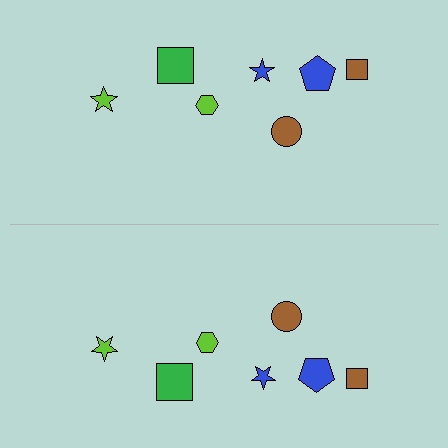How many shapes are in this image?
There are 14 shapes in this image.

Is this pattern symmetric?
Yes, this pattern has bilateral (reflection) symmetry.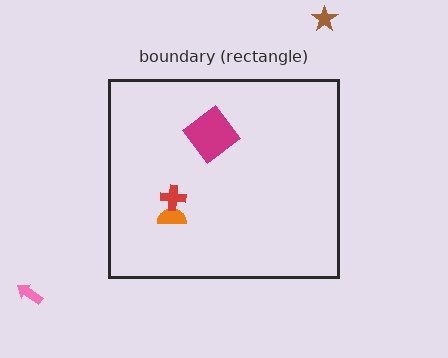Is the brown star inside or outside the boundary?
Outside.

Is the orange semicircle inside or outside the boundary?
Inside.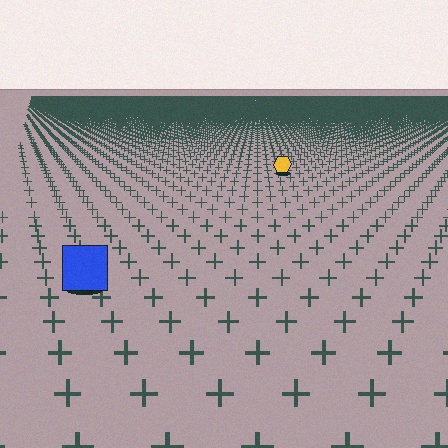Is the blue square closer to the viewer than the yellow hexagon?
Yes. The blue square is closer — you can tell from the texture gradient: the ground texture is coarser near it.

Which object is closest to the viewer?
The blue square is closest. The texture marks near it are larger and more spread out.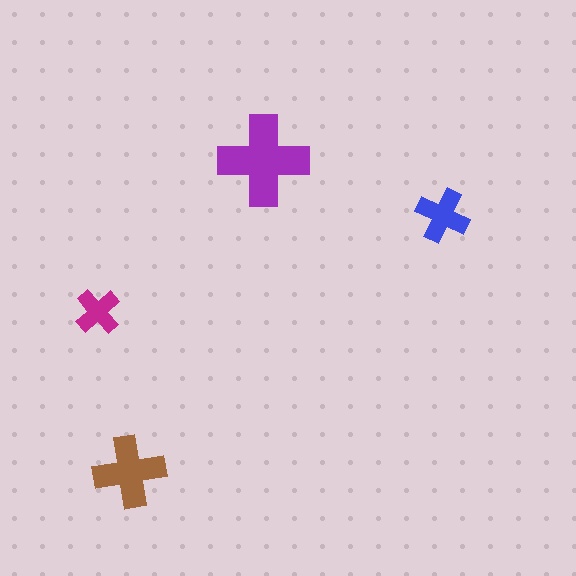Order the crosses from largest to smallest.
the purple one, the brown one, the blue one, the magenta one.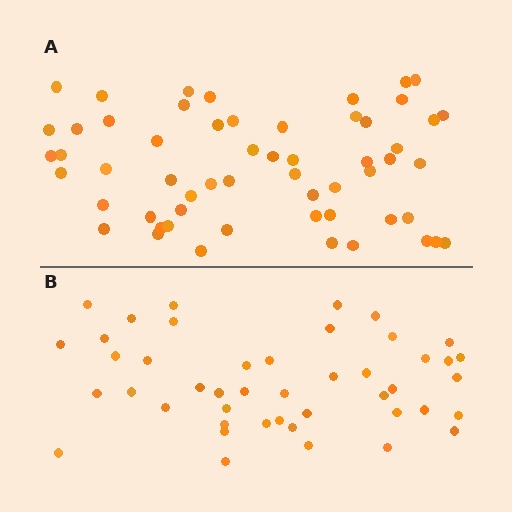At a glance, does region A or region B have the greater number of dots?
Region A (the top region) has more dots.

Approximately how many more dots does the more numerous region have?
Region A has roughly 12 or so more dots than region B.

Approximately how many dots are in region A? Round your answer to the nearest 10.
About 60 dots. (The exact count is 57, which rounds to 60.)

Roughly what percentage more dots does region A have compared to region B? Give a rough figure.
About 25% more.